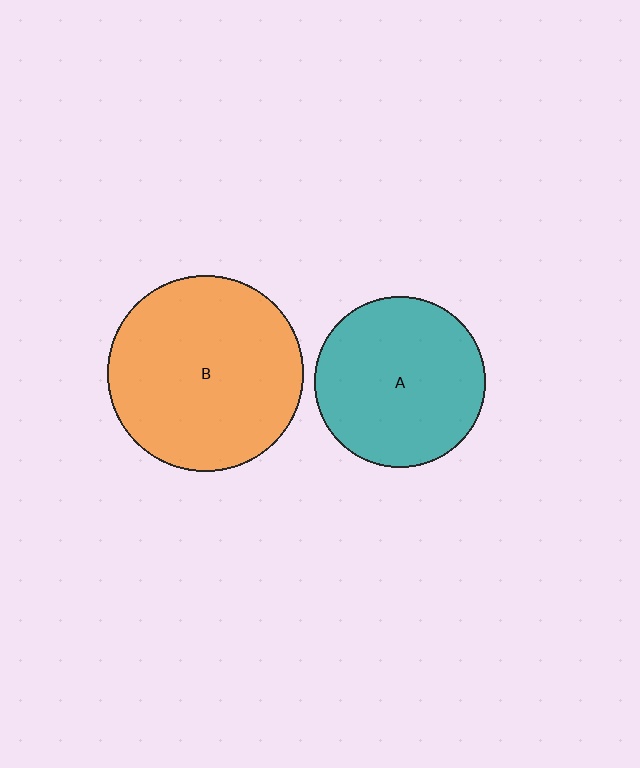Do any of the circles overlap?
No, none of the circles overlap.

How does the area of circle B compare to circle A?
Approximately 1.3 times.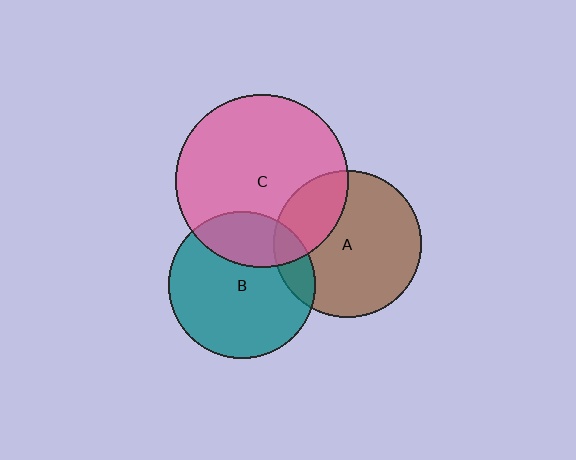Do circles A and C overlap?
Yes.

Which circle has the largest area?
Circle C (pink).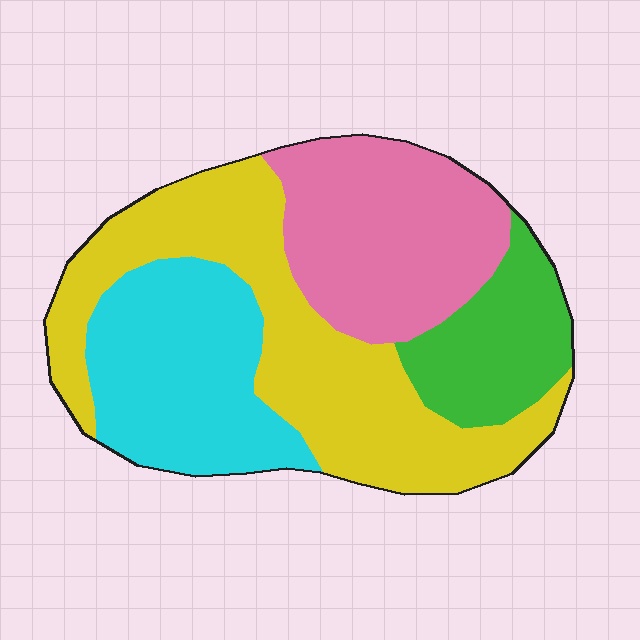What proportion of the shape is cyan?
Cyan covers about 25% of the shape.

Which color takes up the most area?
Yellow, at roughly 35%.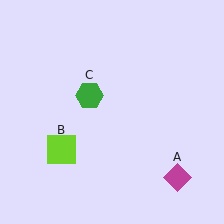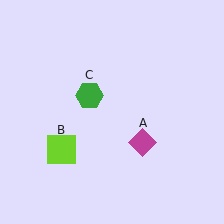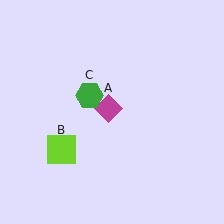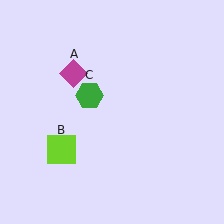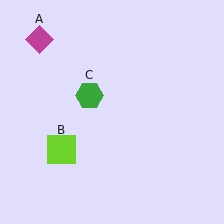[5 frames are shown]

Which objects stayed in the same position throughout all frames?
Lime square (object B) and green hexagon (object C) remained stationary.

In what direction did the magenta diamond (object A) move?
The magenta diamond (object A) moved up and to the left.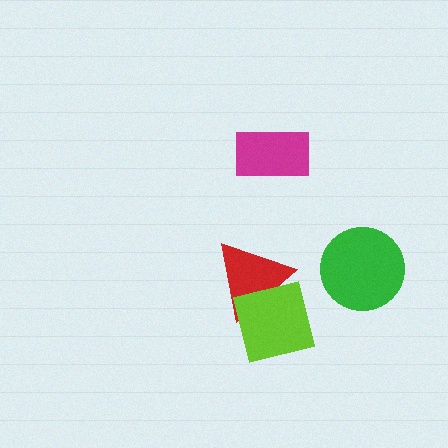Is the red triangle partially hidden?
Yes, it is partially covered by another shape.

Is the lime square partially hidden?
No, no other shape covers it.